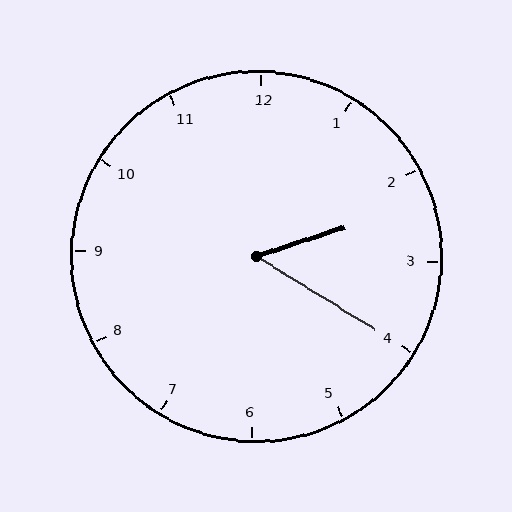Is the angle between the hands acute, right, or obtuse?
It is acute.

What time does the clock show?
2:20.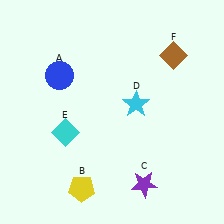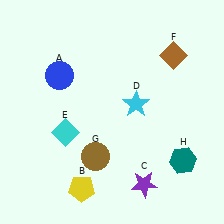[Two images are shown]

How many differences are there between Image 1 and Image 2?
There are 2 differences between the two images.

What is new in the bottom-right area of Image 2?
A teal hexagon (H) was added in the bottom-right area of Image 2.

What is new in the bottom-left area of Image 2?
A brown circle (G) was added in the bottom-left area of Image 2.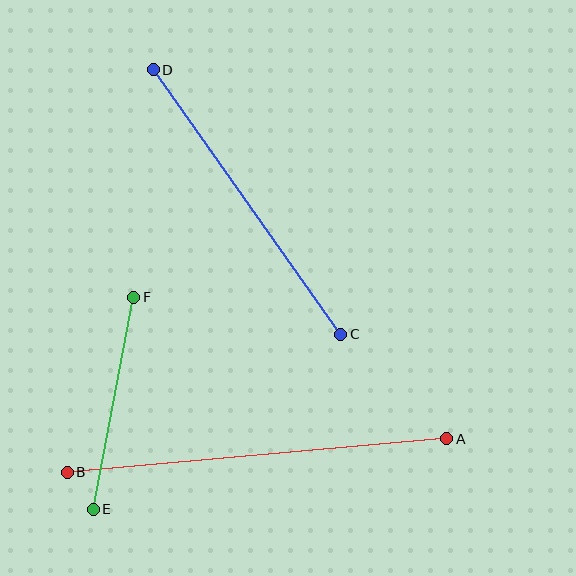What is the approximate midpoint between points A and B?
The midpoint is at approximately (257, 456) pixels.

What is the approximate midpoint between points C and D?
The midpoint is at approximately (247, 202) pixels.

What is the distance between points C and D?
The distance is approximately 324 pixels.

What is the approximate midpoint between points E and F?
The midpoint is at approximately (113, 403) pixels.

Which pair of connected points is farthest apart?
Points A and B are farthest apart.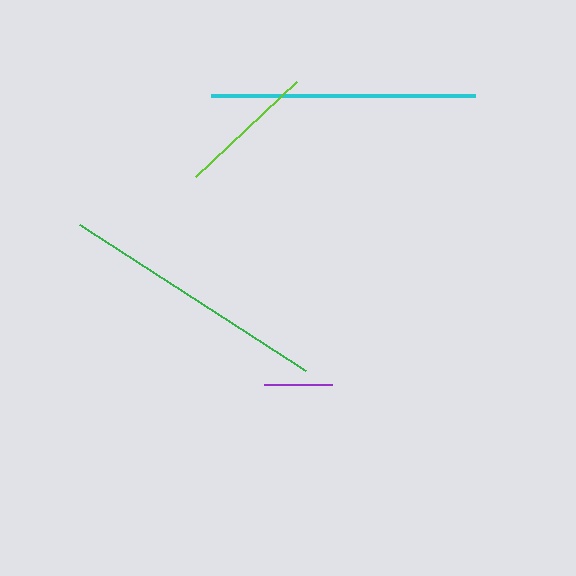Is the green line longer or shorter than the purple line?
The green line is longer than the purple line.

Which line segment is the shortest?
The purple line is the shortest at approximately 68 pixels.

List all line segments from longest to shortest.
From longest to shortest: green, cyan, lime, purple.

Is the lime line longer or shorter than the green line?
The green line is longer than the lime line.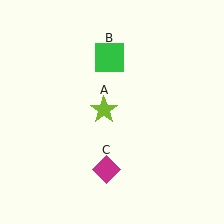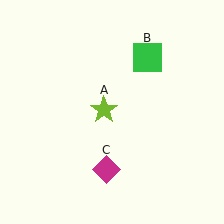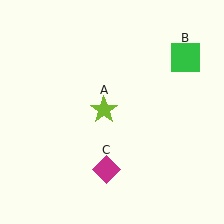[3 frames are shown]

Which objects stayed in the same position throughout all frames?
Lime star (object A) and magenta diamond (object C) remained stationary.